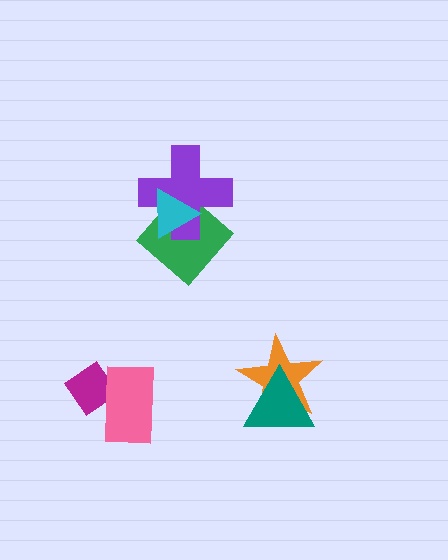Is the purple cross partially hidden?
Yes, it is partially covered by another shape.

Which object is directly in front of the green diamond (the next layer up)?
The purple cross is directly in front of the green diamond.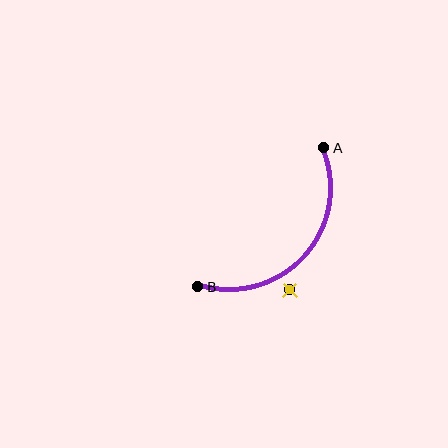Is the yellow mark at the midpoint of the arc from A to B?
No — the yellow mark does not lie on the arc at all. It sits slightly outside the curve.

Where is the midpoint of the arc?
The arc midpoint is the point on the curve farthest from the straight line joining A and B. It sits below and to the right of that line.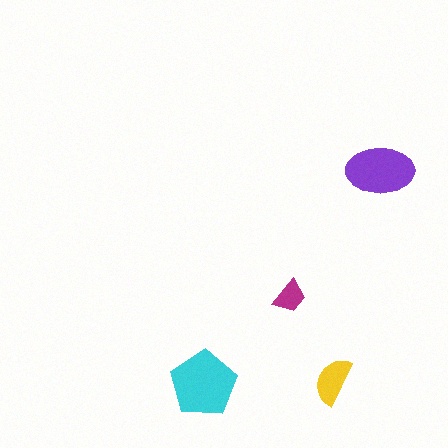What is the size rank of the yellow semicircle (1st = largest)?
3rd.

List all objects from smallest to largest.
The magenta trapezoid, the yellow semicircle, the purple ellipse, the cyan pentagon.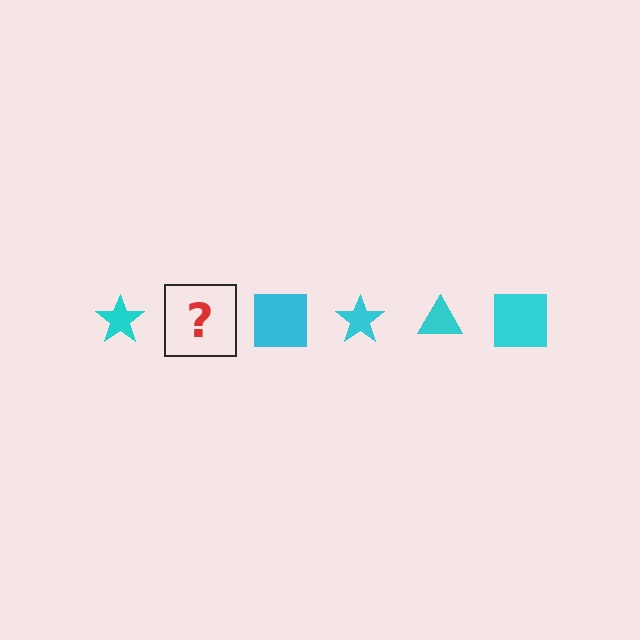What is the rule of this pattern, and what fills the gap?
The rule is that the pattern cycles through star, triangle, square shapes in cyan. The gap should be filled with a cyan triangle.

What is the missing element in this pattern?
The missing element is a cyan triangle.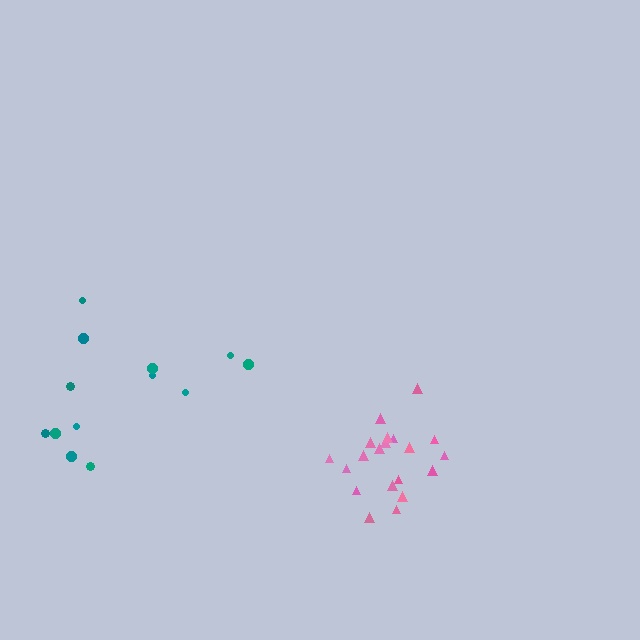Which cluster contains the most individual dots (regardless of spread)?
Pink (20).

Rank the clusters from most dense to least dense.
pink, teal.